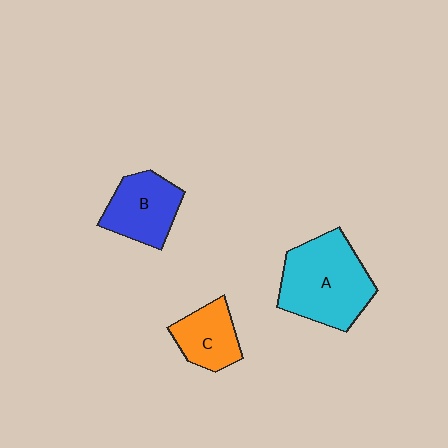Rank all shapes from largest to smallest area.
From largest to smallest: A (cyan), B (blue), C (orange).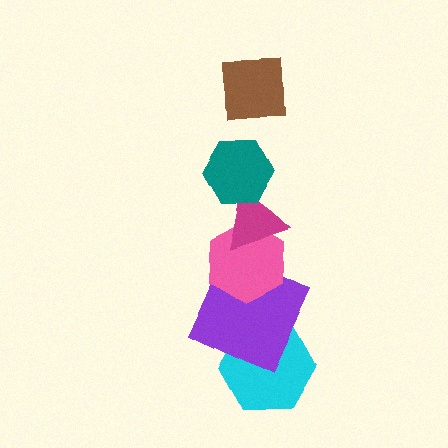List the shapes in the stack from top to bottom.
From top to bottom: the brown square, the teal hexagon, the magenta triangle, the pink hexagon, the purple square, the cyan hexagon.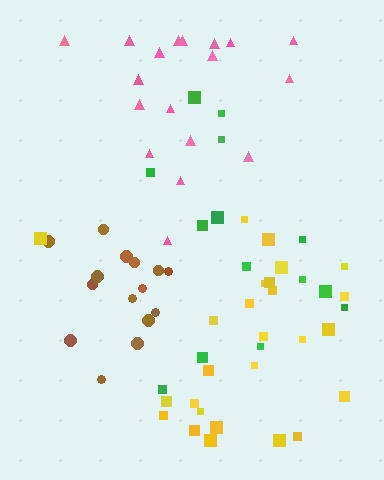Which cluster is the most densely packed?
Yellow.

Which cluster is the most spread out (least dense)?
Green.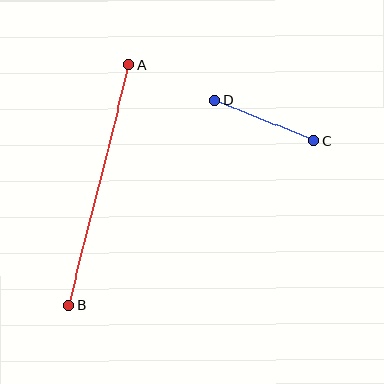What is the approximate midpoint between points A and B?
The midpoint is at approximately (99, 185) pixels.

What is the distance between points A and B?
The distance is approximately 248 pixels.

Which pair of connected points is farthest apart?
Points A and B are farthest apart.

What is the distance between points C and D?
The distance is approximately 106 pixels.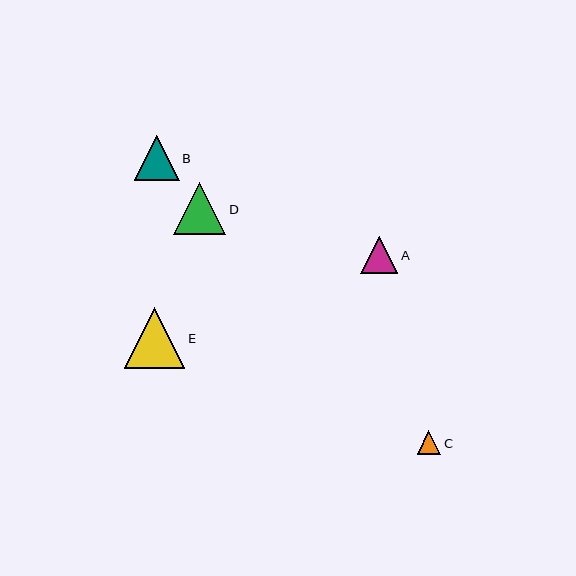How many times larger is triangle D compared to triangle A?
Triangle D is approximately 1.4 times the size of triangle A.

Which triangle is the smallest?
Triangle C is the smallest with a size of approximately 23 pixels.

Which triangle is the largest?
Triangle E is the largest with a size of approximately 60 pixels.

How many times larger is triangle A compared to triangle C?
Triangle A is approximately 1.6 times the size of triangle C.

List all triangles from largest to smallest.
From largest to smallest: E, D, B, A, C.